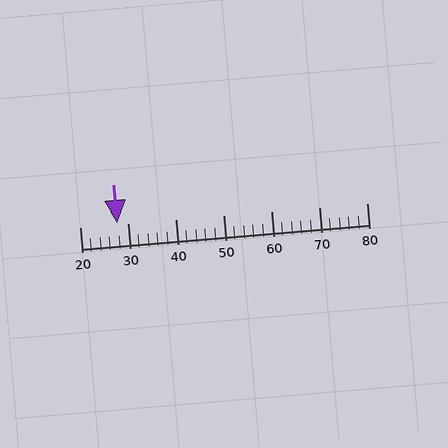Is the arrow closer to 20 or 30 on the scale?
The arrow is closer to 30.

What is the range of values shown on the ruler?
The ruler shows values from 20 to 80.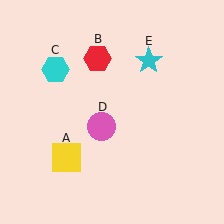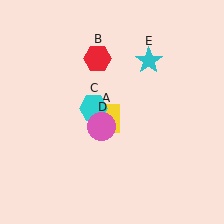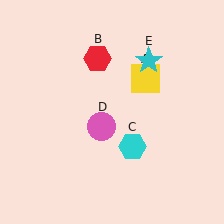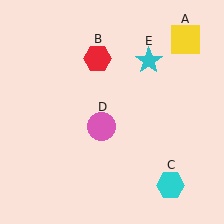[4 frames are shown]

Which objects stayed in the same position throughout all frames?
Red hexagon (object B) and pink circle (object D) and cyan star (object E) remained stationary.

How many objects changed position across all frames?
2 objects changed position: yellow square (object A), cyan hexagon (object C).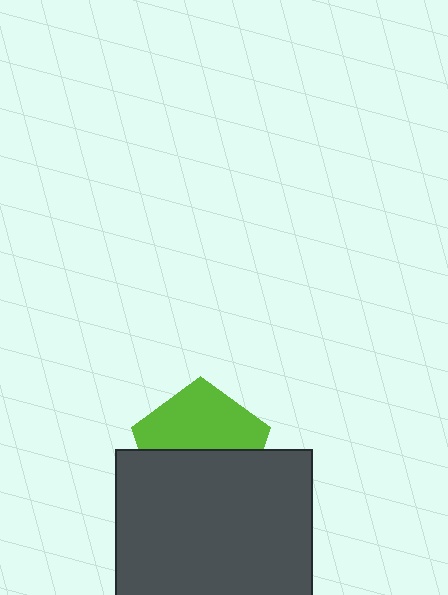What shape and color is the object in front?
The object in front is a dark gray square.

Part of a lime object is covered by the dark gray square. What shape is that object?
It is a pentagon.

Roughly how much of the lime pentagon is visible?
About half of it is visible (roughly 51%).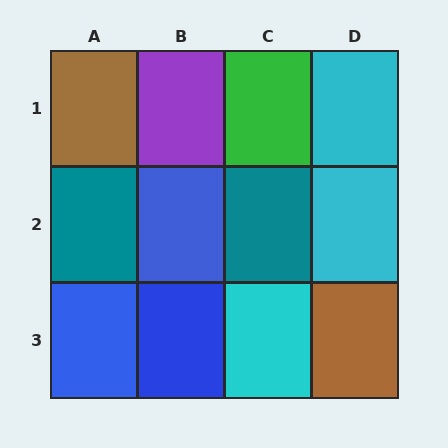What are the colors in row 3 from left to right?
Blue, blue, cyan, brown.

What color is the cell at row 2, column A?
Teal.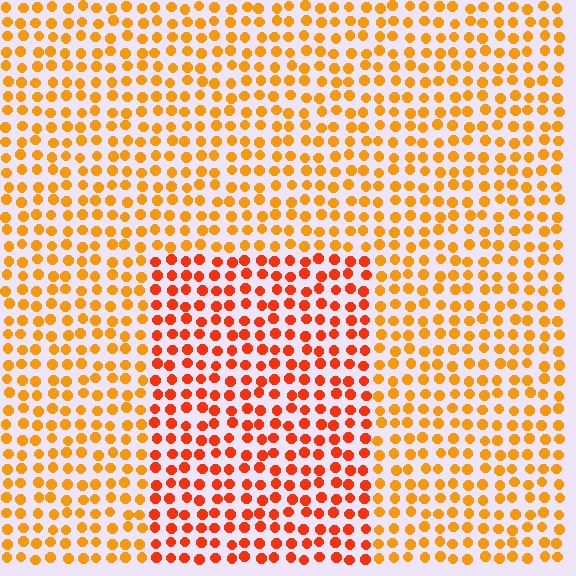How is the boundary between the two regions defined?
The boundary is defined purely by a slight shift in hue (about 27 degrees). Spacing, size, and orientation are identical on both sides.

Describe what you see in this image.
The image is filled with small orange elements in a uniform arrangement. A rectangle-shaped region is visible where the elements are tinted to a slightly different hue, forming a subtle color boundary.